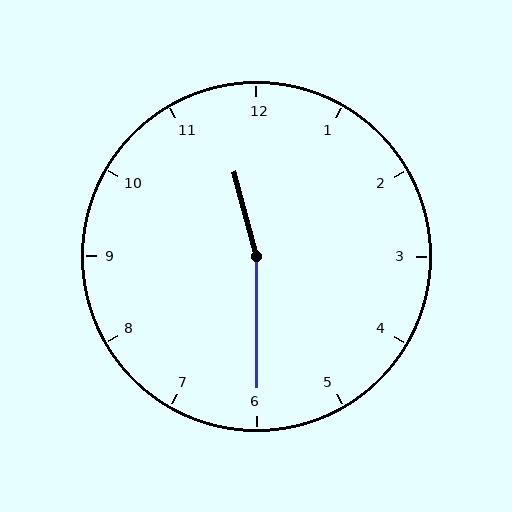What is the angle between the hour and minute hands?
Approximately 165 degrees.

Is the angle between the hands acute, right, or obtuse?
It is obtuse.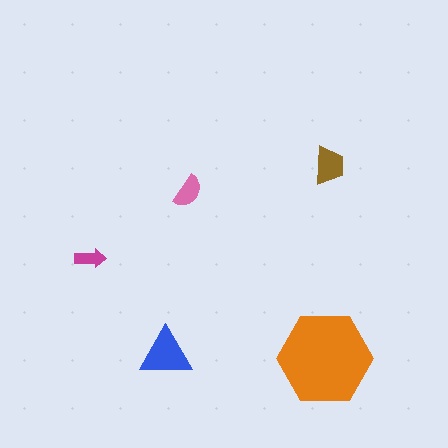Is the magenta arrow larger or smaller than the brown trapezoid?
Smaller.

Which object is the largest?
The orange hexagon.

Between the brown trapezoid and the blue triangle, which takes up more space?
The blue triangle.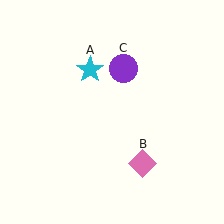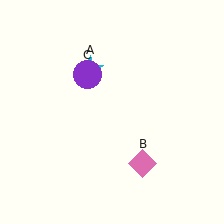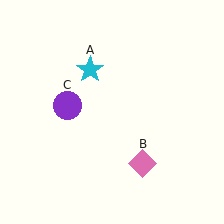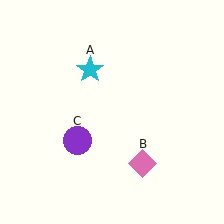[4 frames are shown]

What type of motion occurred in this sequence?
The purple circle (object C) rotated counterclockwise around the center of the scene.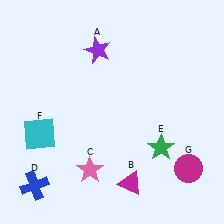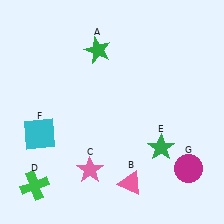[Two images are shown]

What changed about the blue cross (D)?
In Image 1, D is blue. In Image 2, it changed to green.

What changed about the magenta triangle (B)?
In Image 1, B is magenta. In Image 2, it changed to pink.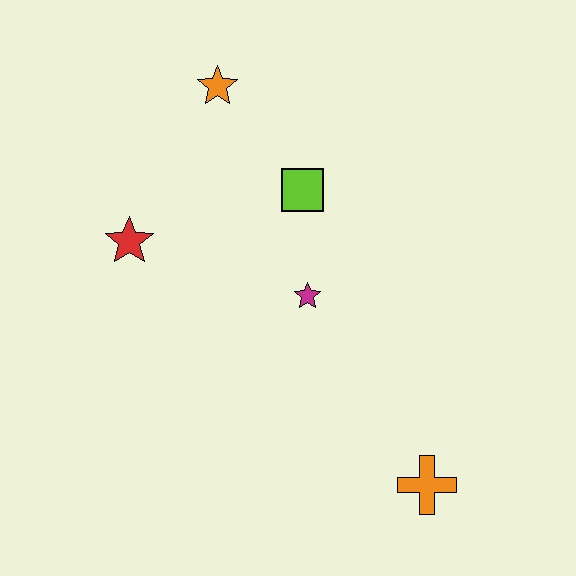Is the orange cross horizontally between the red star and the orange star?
No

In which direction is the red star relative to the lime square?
The red star is to the left of the lime square.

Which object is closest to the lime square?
The magenta star is closest to the lime square.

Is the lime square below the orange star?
Yes